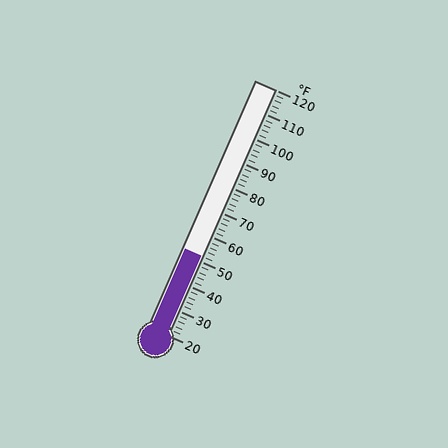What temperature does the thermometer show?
The thermometer shows approximately 52°F.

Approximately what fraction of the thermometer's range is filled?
The thermometer is filled to approximately 30% of its range.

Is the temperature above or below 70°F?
The temperature is below 70°F.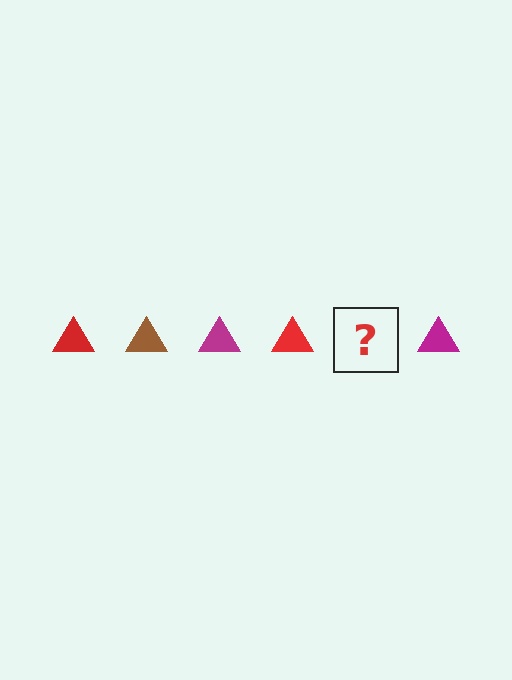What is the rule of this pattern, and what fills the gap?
The rule is that the pattern cycles through red, brown, magenta triangles. The gap should be filled with a brown triangle.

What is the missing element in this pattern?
The missing element is a brown triangle.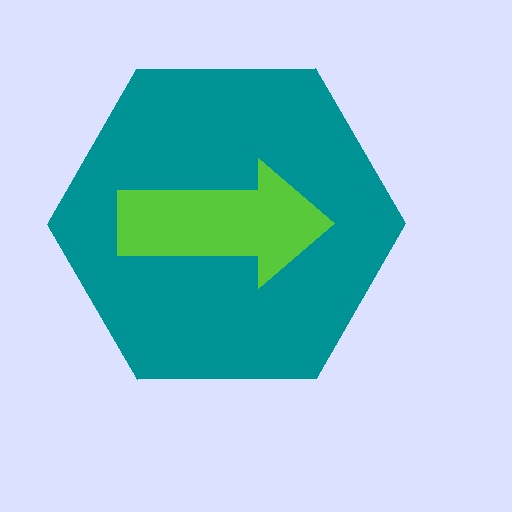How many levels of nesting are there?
2.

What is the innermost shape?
The lime arrow.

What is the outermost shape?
The teal hexagon.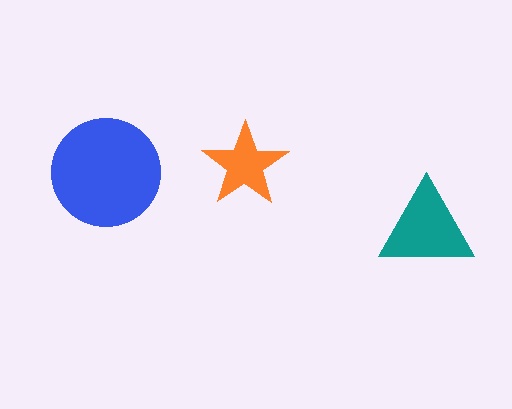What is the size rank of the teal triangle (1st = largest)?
2nd.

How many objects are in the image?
There are 3 objects in the image.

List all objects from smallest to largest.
The orange star, the teal triangle, the blue circle.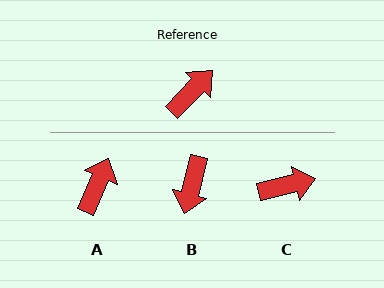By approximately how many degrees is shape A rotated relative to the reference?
Approximately 21 degrees counter-clockwise.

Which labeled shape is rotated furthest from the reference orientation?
B, about 150 degrees away.